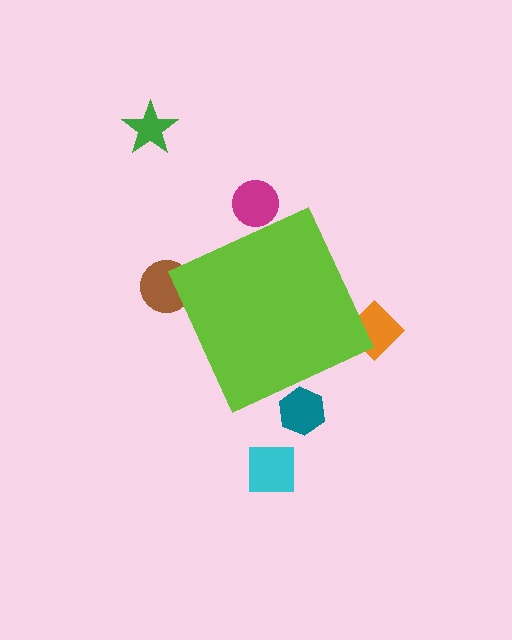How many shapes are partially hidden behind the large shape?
4 shapes are partially hidden.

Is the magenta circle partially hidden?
Yes, the magenta circle is partially hidden behind the lime diamond.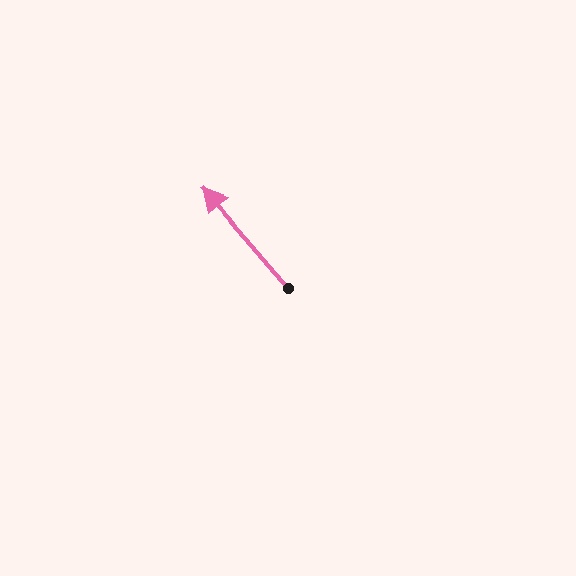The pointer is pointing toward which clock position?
Roughly 11 o'clock.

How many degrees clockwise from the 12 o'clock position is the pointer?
Approximately 319 degrees.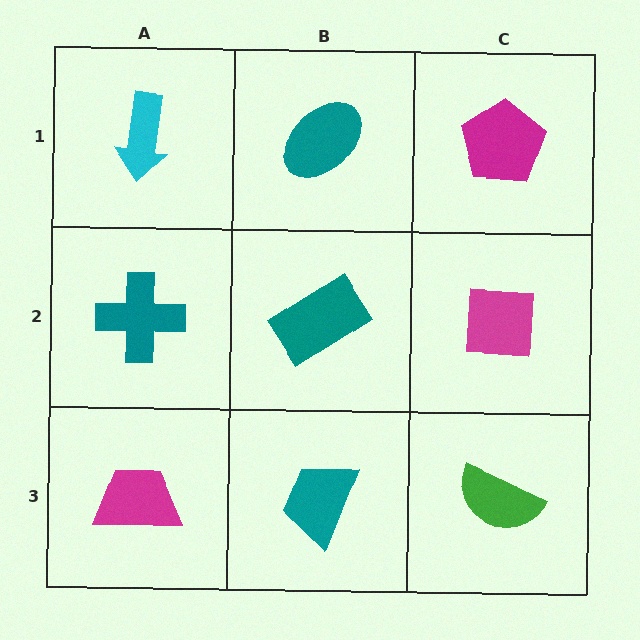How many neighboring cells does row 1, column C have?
2.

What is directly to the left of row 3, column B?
A magenta trapezoid.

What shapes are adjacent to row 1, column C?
A magenta square (row 2, column C), a teal ellipse (row 1, column B).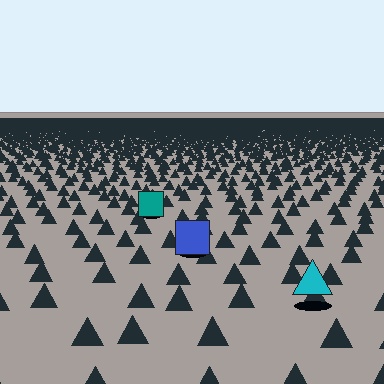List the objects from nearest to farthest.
From nearest to farthest: the cyan triangle, the blue square, the teal square.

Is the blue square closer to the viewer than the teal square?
Yes. The blue square is closer — you can tell from the texture gradient: the ground texture is coarser near it.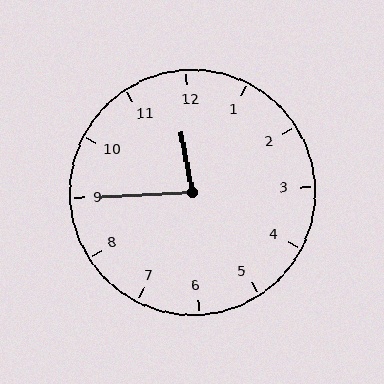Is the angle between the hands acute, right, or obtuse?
It is acute.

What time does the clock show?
11:45.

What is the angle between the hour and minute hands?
Approximately 82 degrees.